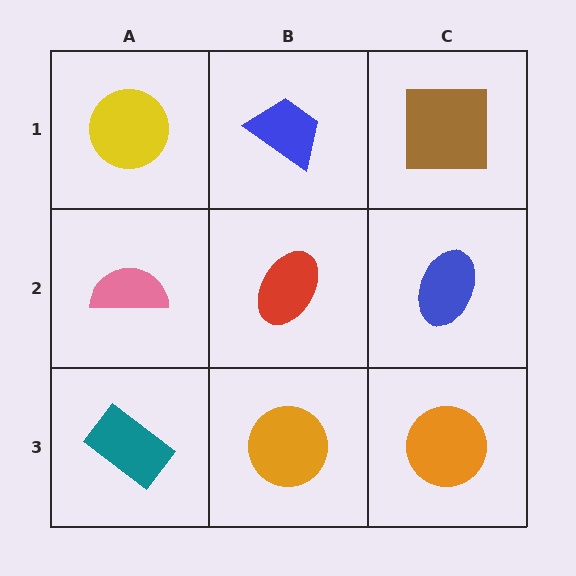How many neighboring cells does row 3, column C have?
2.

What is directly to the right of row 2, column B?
A blue ellipse.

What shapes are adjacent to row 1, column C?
A blue ellipse (row 2, column C), a blue trapezoid (row 1, column B).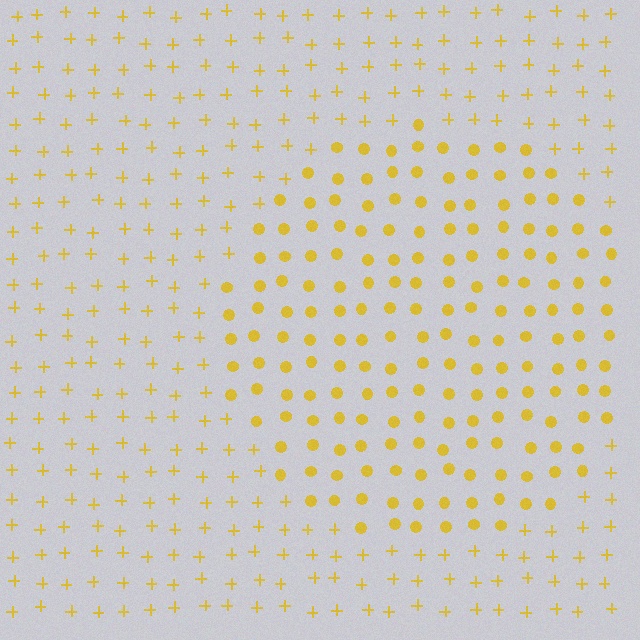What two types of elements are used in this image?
The image uses circles inside the circle region and plus signs outside it.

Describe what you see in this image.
The image is filled with small yellow elements arranged in a uniform grid. A circle-shaped region contains circles, while the surrounding area contains plus signs. The boundary is defined purely by the change in element shape.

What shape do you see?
I see a circle.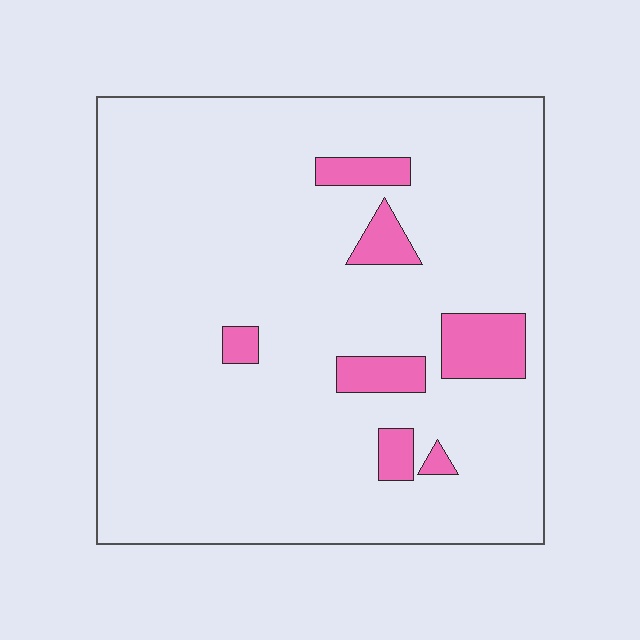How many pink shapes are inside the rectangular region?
7.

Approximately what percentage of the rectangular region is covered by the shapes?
Approximately 10%.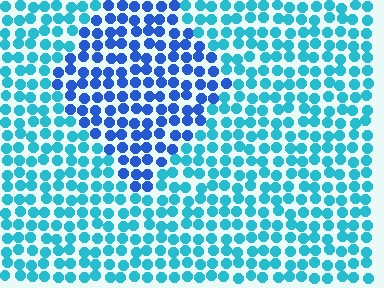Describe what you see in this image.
The image is filled with small cyan elements in a uniform arrangement. A diamond-shaped region is visible where the elements are tinted to a slightly different hue, forming a subtle color boundary.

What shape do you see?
I see a diamond.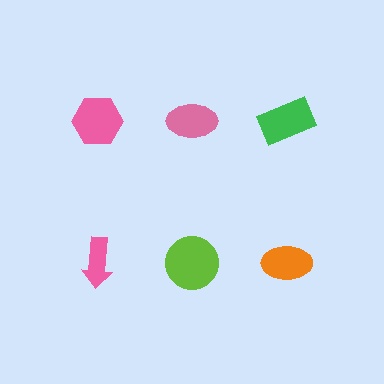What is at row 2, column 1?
A pink arrow.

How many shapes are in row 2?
3 shapes.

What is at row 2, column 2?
A lime circle.